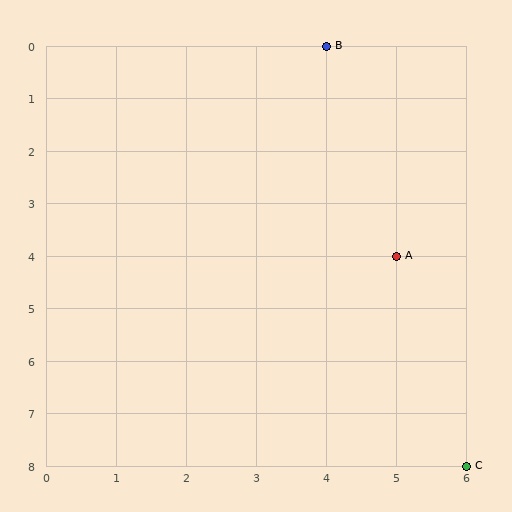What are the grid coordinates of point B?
Point B is at grid coordinates (4, 0).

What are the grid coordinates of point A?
Point A is at grid coordinates (5, 4).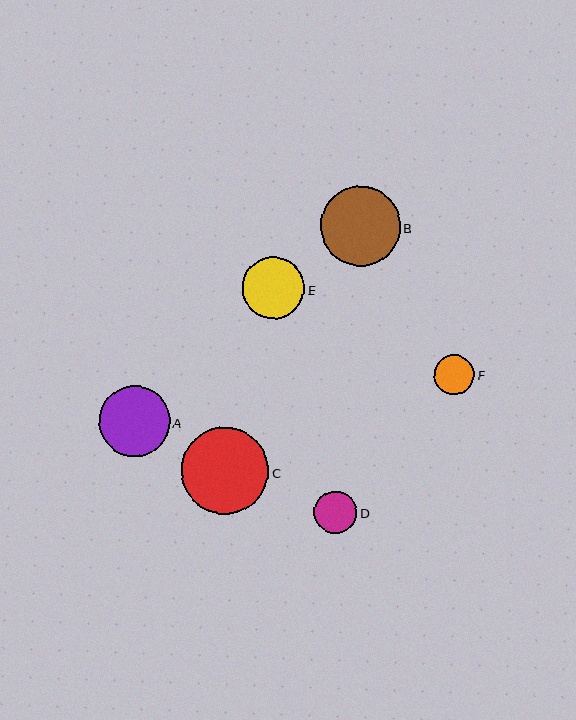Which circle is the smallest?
Circle F is the smallest with a size of approximately 41 pixels.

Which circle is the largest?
Circle C is the largest with a size of approximately 87 pixels.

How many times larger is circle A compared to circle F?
Circle A is approximately 1.8 times the size of circle F.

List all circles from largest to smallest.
From largest to smallest: C, B, A, E, D, F.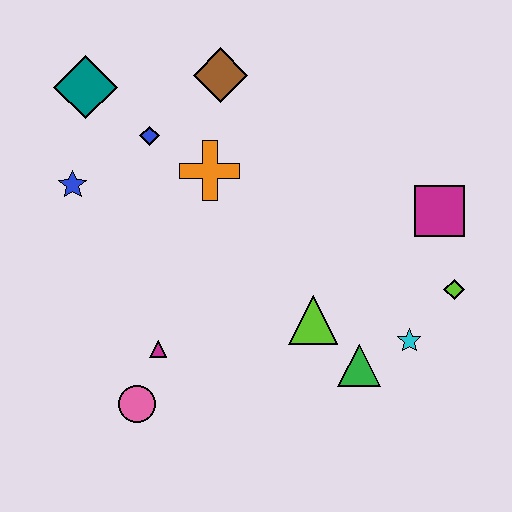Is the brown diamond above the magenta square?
Yes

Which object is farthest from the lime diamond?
The teal diamond is farthest from the lime diamond.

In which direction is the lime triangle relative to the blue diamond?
The lime triangle is below the blue diamond.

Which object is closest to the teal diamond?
The blue diamond is closest to the teal diamond.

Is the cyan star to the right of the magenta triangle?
Yes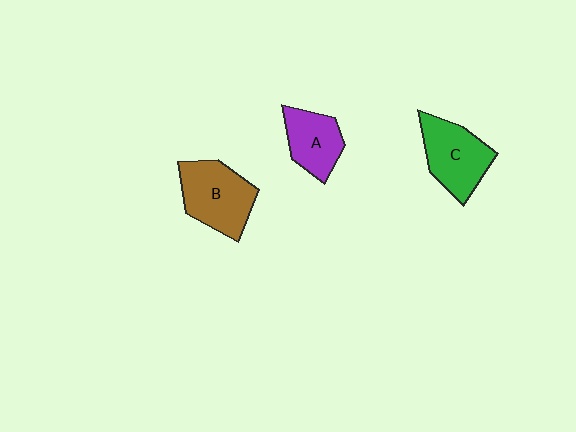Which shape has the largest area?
Shape B (brown).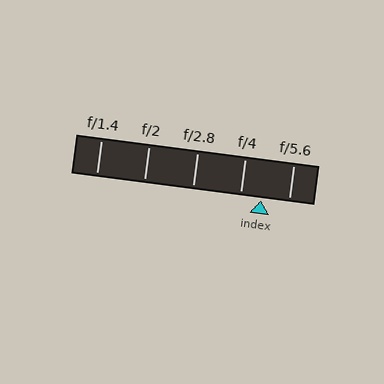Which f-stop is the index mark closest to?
The index mark is closest to f/4.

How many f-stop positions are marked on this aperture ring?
There are 5 f-stop positions marked.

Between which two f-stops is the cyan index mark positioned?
The index mark is between f/4 and f/5.6.